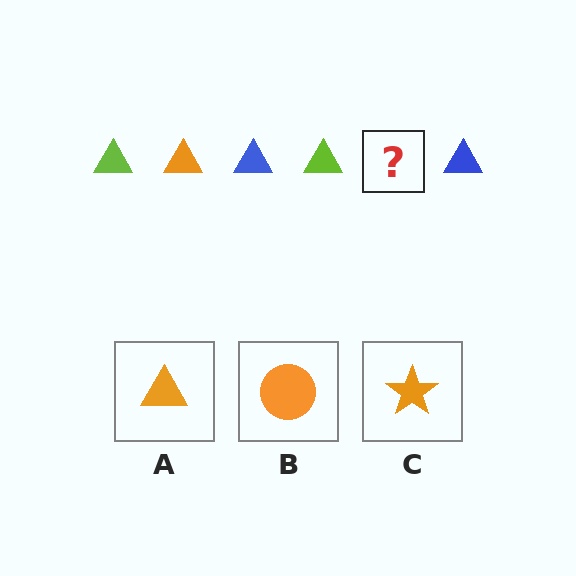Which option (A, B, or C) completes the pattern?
A.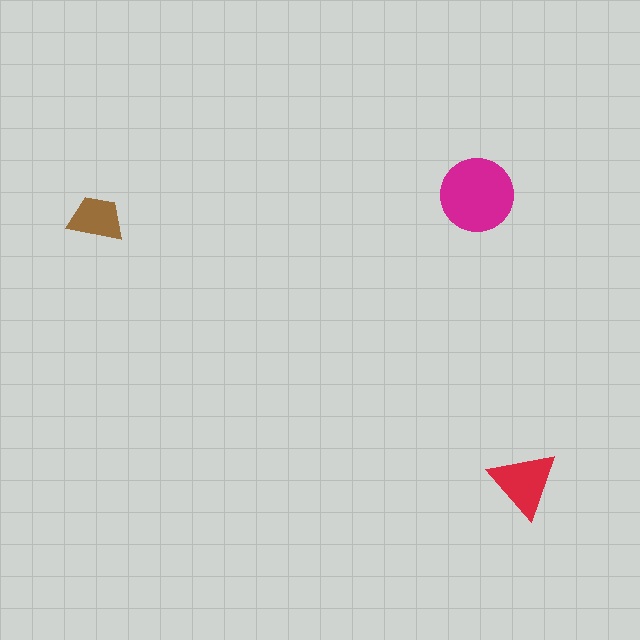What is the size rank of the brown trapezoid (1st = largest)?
3rd.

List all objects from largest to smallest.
The magenta circle, the red triangle, the brown trapezoid.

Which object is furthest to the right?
The red triangle is rightmost.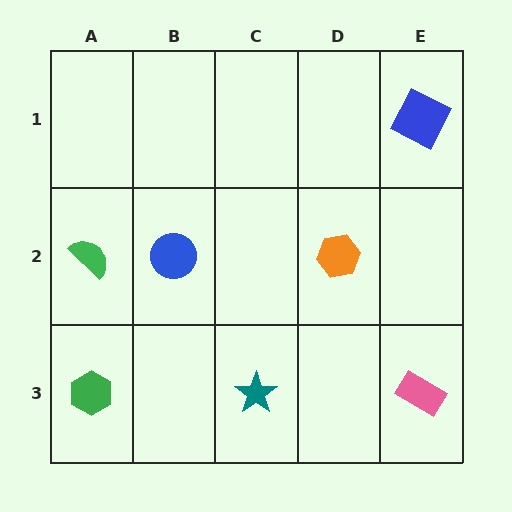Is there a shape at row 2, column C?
No, that cell is empty.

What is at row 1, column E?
A blue square.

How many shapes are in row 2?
3 shapes.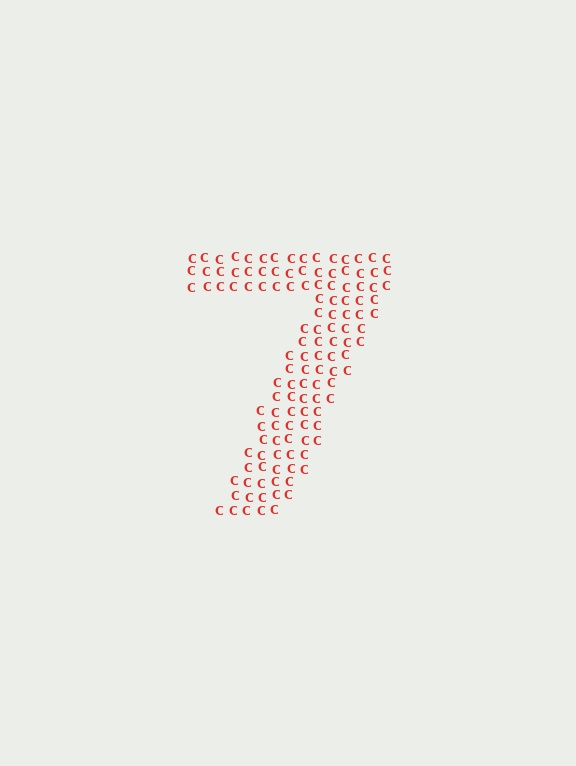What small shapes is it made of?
It is made of small letter C's.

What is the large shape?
The large shape is the digit 7.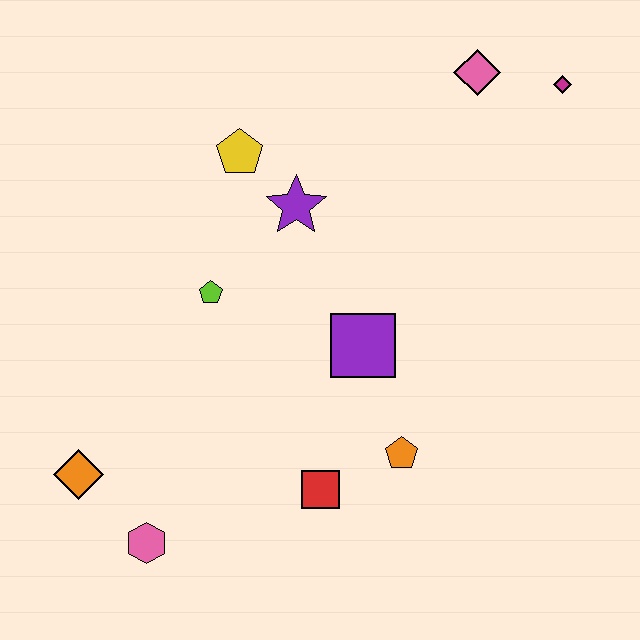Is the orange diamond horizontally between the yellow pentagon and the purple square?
No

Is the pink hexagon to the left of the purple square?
Yes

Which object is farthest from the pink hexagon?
The magenta diamond is farthest from the pink hexagon.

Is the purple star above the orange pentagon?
Yes